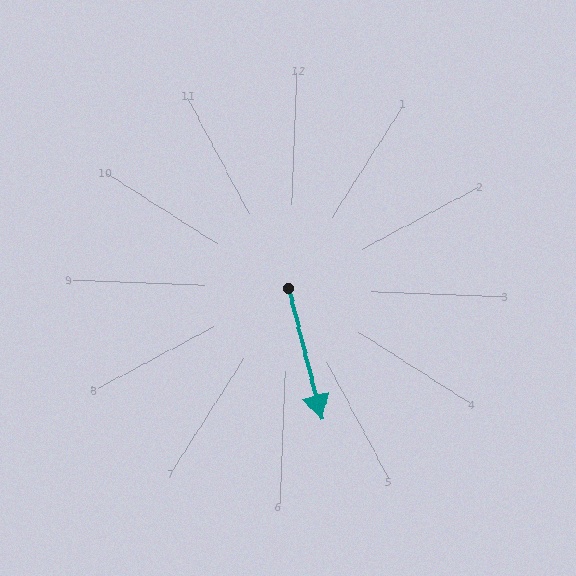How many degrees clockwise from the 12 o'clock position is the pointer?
Approximately 163 degrees.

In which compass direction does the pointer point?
South.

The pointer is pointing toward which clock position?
Roughly 5 o'clock.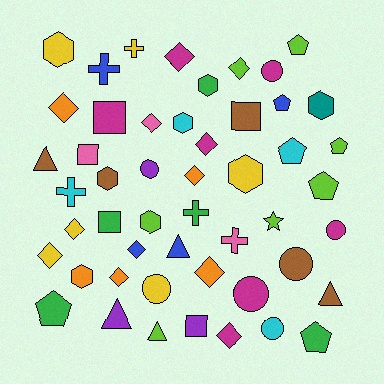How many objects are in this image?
There are 50 objects.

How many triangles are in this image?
There are 5 triangles.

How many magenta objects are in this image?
There are 7 magenta objects.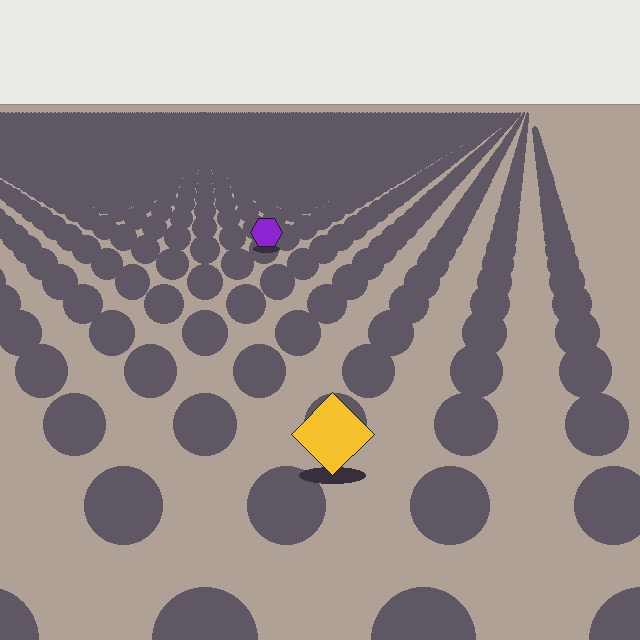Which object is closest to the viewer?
The yellow diamond is closest. The texture marks near it are larger and more spread out.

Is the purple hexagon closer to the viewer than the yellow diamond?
No. The yellow diamond is closer — you can tell from the texture gradient: the ground texture is coarser near it.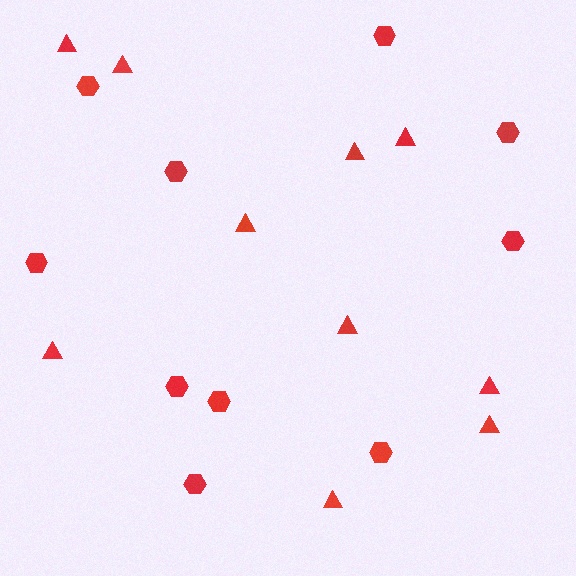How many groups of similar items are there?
There are 2 groups: one group of triangles (10) and one group of hexagons (10).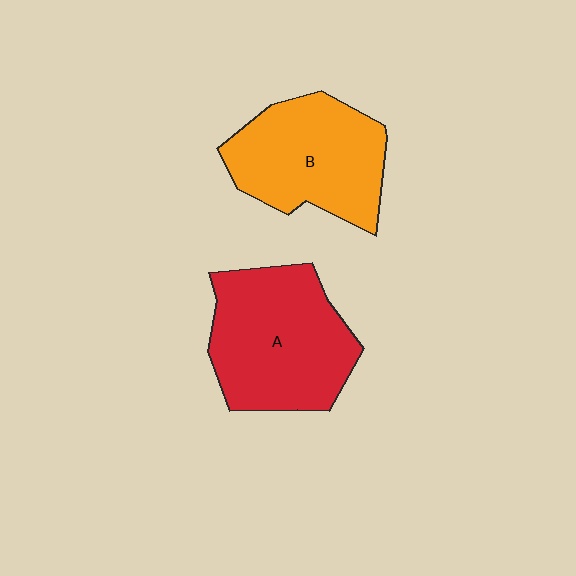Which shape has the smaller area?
Shape B (orange).